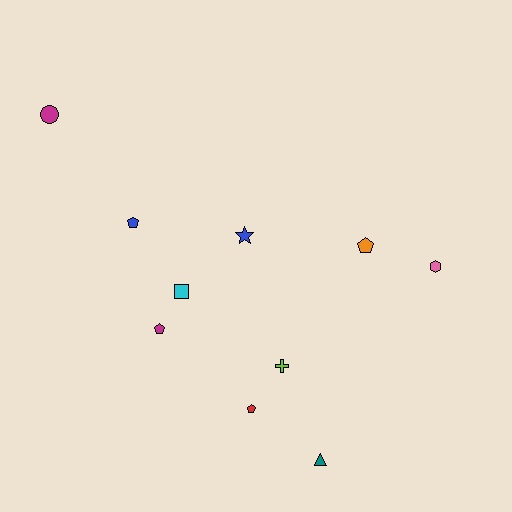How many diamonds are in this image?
There are no diamonds.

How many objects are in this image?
There are 10 objects.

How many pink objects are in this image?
There is 1 pink object.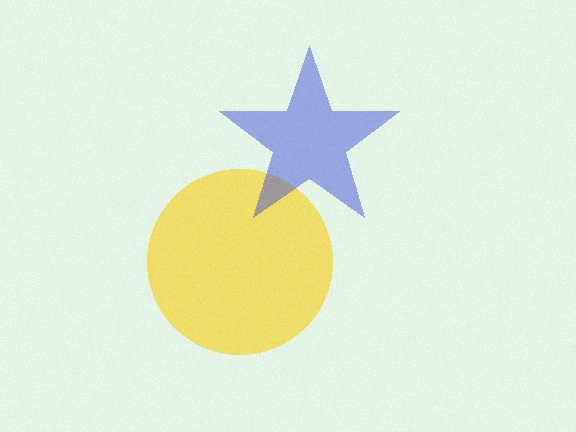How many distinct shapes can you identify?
There are 2 distinct shapes: a yellow circle, a blue star.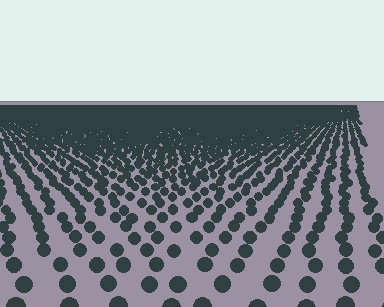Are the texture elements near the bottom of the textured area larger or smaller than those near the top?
Larger. Near the bottom, elements are closer to the viewer and appear at a bigger on-screen size.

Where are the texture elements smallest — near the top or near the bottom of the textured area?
Near the top.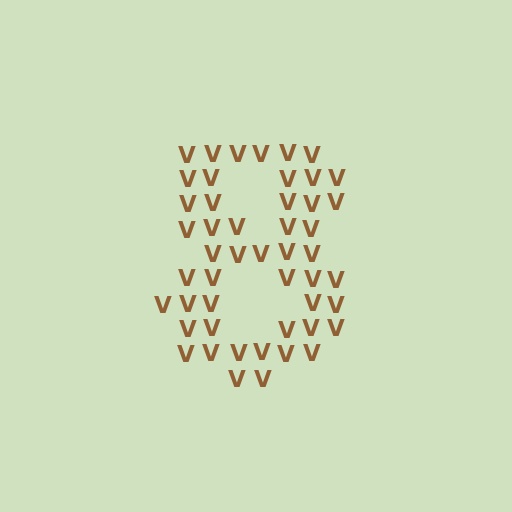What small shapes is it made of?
It is made of small letter V's.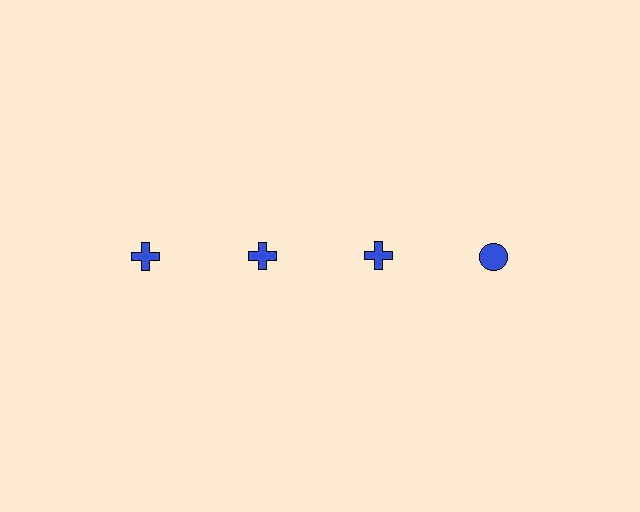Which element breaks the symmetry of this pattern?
The blue circle in the top row, second from right column breaks the symmetry. All other shapes are blue crosses.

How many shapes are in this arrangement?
There are 4 shapes arranged in a grid pattern.